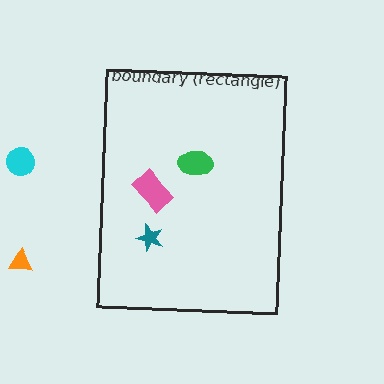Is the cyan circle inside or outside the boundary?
Outside.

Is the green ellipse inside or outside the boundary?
Inside.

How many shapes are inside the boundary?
3 inside, 2 outside.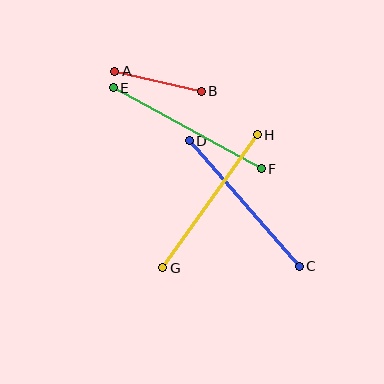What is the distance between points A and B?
The distance is approximately 89 pixels.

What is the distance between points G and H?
The distance is approximately 163 pixels.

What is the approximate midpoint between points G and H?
The midpoint is at approximately (210, 201) pixels.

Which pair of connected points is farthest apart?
Points E and F are farthest apart.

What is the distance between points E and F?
The distance is approximately 169 pixels.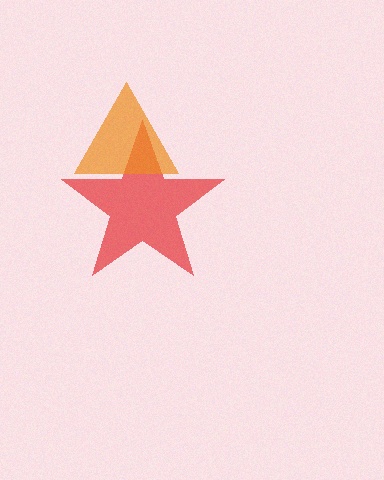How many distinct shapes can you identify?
There are 2 distinct shapes: a red star, an orange triangle.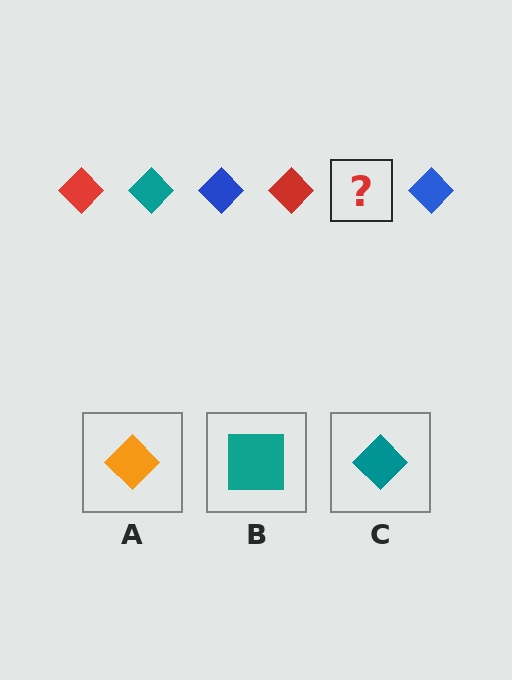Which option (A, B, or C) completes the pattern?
C.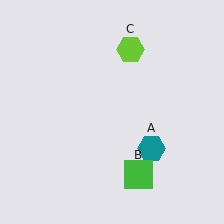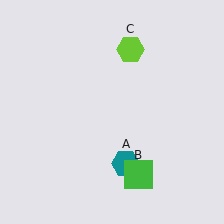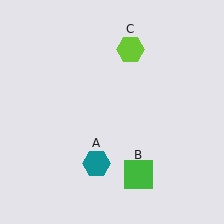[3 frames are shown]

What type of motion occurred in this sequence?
The teal hexagon (object A) rotated clockwise around the center of the scene.